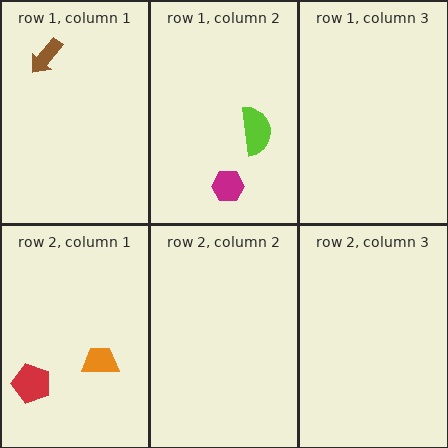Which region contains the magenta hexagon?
The row 1, column 2 region.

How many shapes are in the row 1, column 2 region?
2.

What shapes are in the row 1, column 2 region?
The lime semicircle, the magenta hexagon.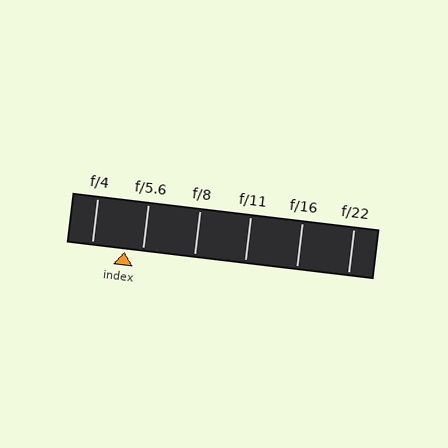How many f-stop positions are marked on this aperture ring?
There are 6 f-stop positions marked.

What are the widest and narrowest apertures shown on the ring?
The widest aperture shown is f/4 and the narrowest is f/22.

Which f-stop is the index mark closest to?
The index mark is closest to f/5.6.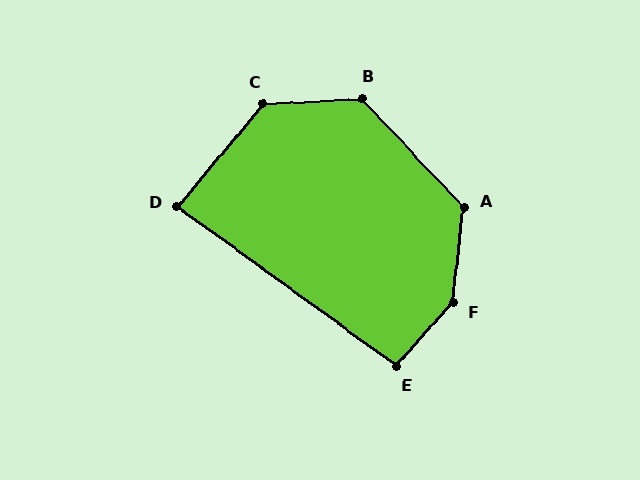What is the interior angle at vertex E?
Approximately 96 degrees (obtuse).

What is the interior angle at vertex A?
Approximately 131 degrees (obtuse).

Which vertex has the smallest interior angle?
D, at approximately 86 degrees.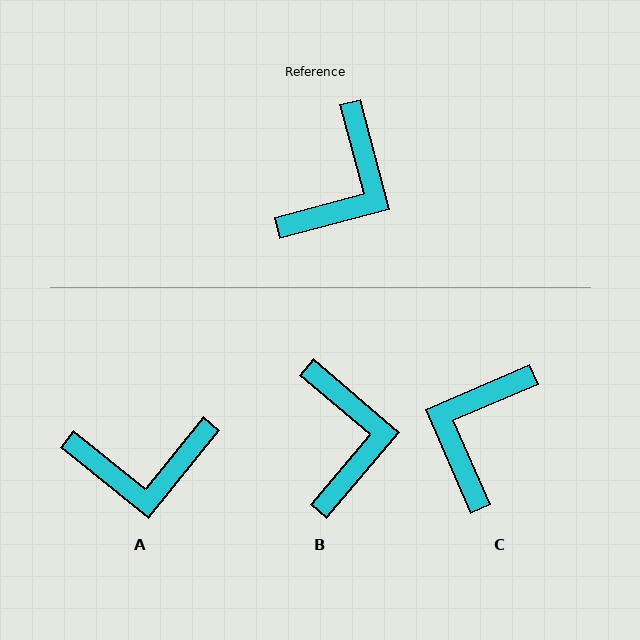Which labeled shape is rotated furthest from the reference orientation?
C, about 172 degrees away.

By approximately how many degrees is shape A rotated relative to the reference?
Approximately 54 degrees clockwise.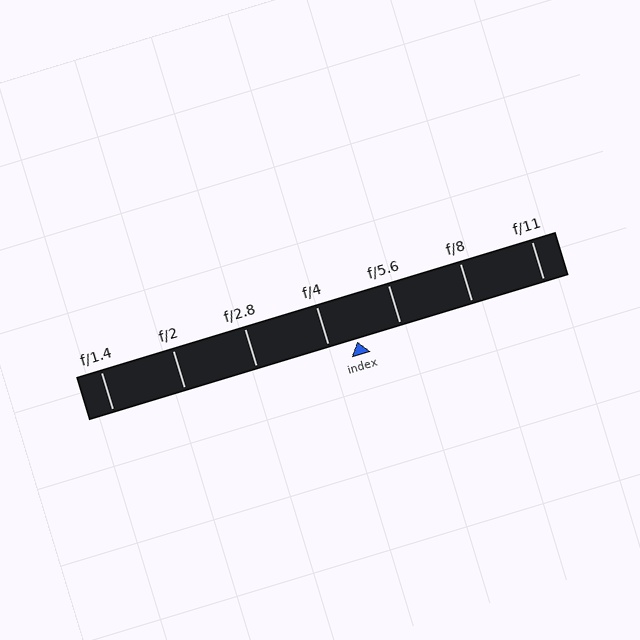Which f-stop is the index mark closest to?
The index mark is closest to f/4.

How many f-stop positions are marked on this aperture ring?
There are 7 f-stop positions marked.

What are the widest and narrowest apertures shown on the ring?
The widest aperture shown is f/1.4 and the narrowest is f/11.